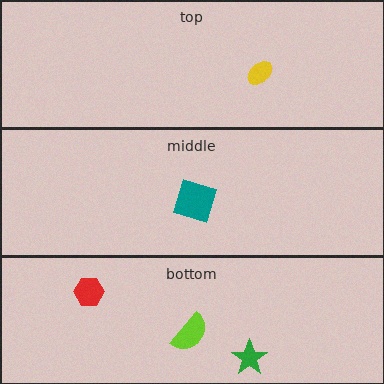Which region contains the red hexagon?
The bottom region.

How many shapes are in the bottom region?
3.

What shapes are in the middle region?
The teal square.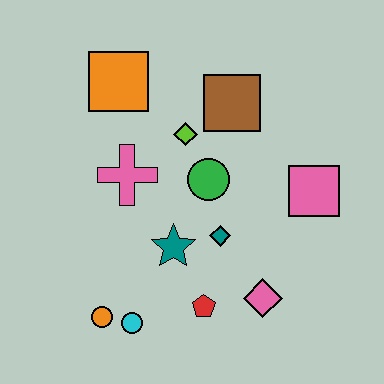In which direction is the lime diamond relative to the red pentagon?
The lime diamond is above the red pentagon.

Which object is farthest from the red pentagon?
The orange square is farthest from the red pentagon.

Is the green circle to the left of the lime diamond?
No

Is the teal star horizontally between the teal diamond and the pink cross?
Yes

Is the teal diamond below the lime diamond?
Yes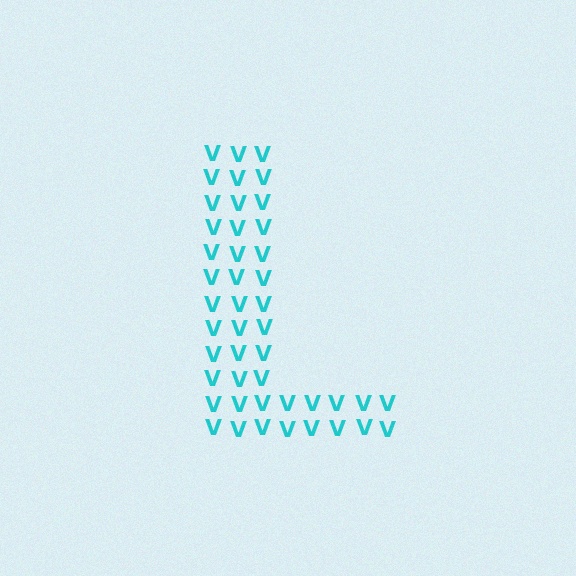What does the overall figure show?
The overall figure shows the letter L.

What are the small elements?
The small elements are letter V's.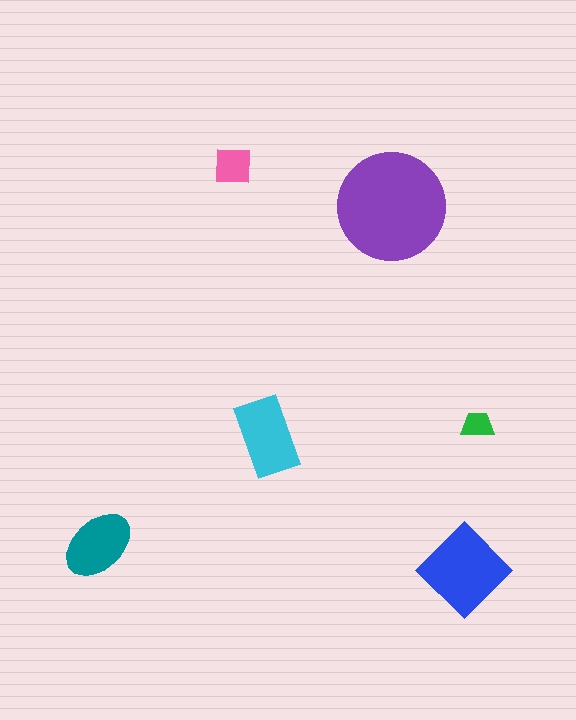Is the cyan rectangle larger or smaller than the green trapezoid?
Larger.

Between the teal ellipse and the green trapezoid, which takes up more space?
The teal ellipse.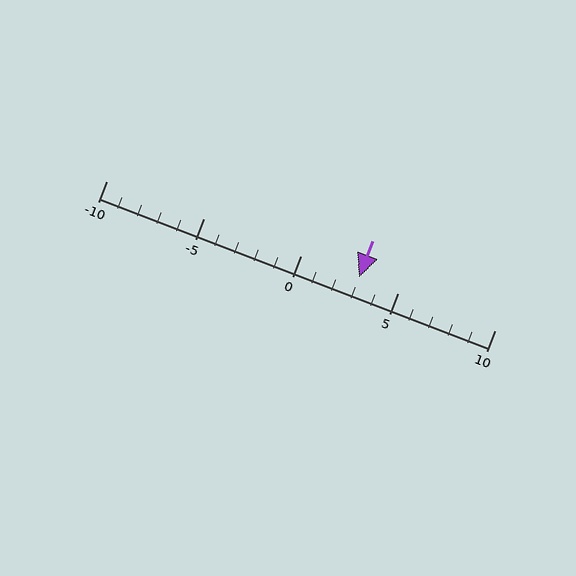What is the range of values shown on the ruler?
The ruler shows values from -10 to 10.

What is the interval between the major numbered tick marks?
The major tick marks are spaced 5 units apart.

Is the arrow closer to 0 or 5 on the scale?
The arrow is closer to 5.